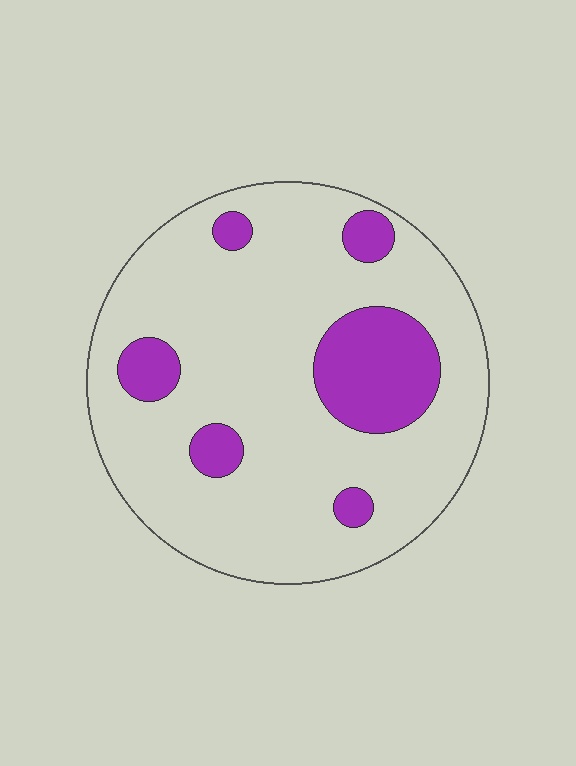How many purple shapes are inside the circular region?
6.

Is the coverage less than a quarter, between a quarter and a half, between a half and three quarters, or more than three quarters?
Less than a quarter.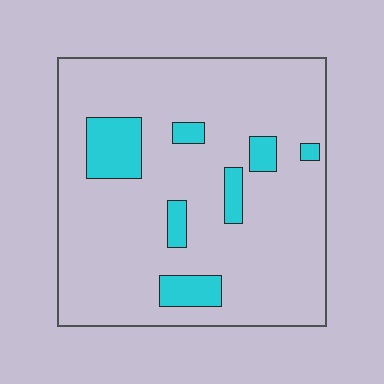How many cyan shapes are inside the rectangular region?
7.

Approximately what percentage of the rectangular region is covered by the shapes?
Approximately 15%.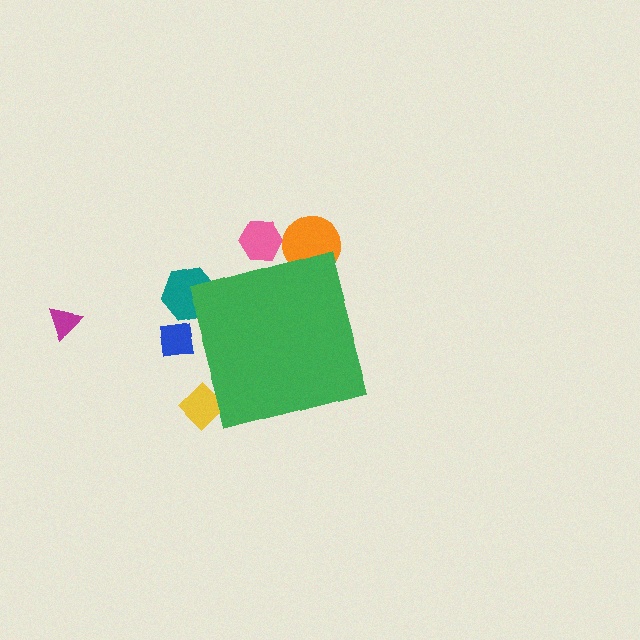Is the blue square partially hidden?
Yes, the blue square is partially hidden behind the green square.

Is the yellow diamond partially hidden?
Yes, the yellow diamond is partially hidden behind the green square.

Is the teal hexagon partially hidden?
Yes, the teal hexagon is partially hidden behind the green square.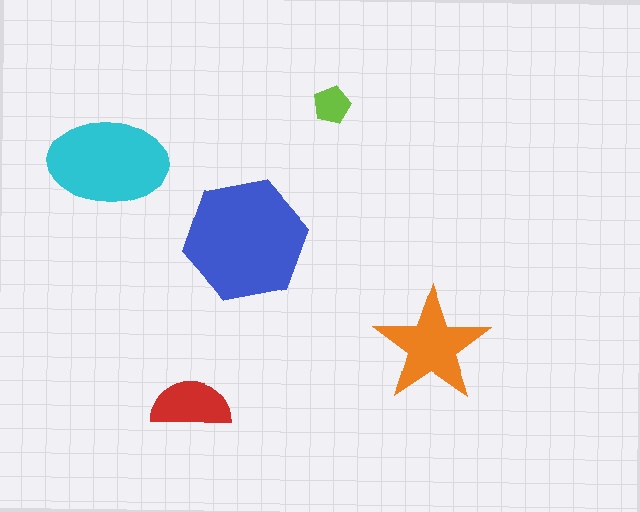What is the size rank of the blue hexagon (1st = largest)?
1st.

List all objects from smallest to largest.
The lime pentagon, the red semicircle, the orange star, the cyan ellipse, the blue hexagon.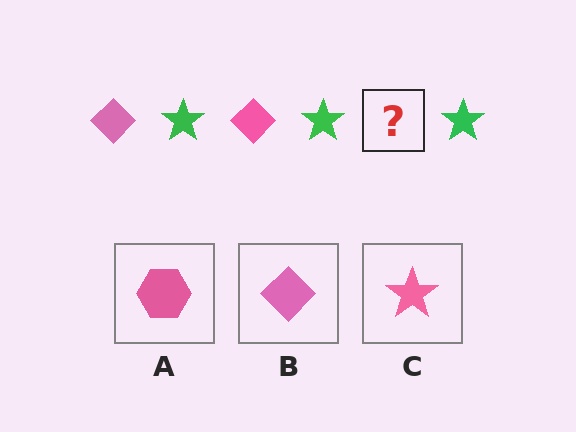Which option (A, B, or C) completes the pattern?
B.